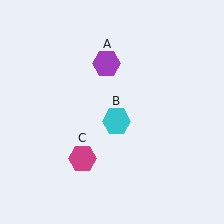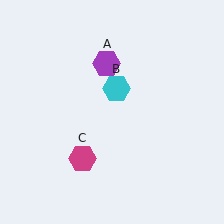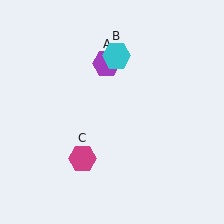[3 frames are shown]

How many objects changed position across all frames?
1 object changed position: cyan hexagon (object B).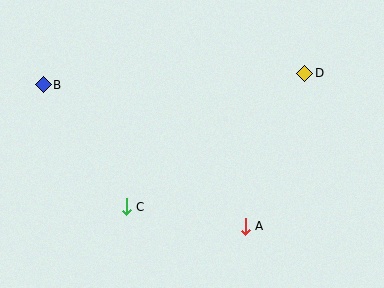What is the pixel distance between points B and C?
The distance between B and C is 147 pixels.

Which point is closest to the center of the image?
Point C at (126, 207) is closest to the center.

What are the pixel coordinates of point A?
Point A is at (245, 226).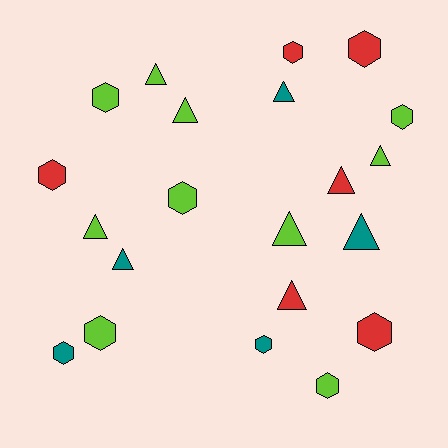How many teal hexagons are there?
There are 2 teal hexagons.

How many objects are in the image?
There are 21 objects.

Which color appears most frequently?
Lime, with 10 objects.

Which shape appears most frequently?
Hexagon, with 11 objects.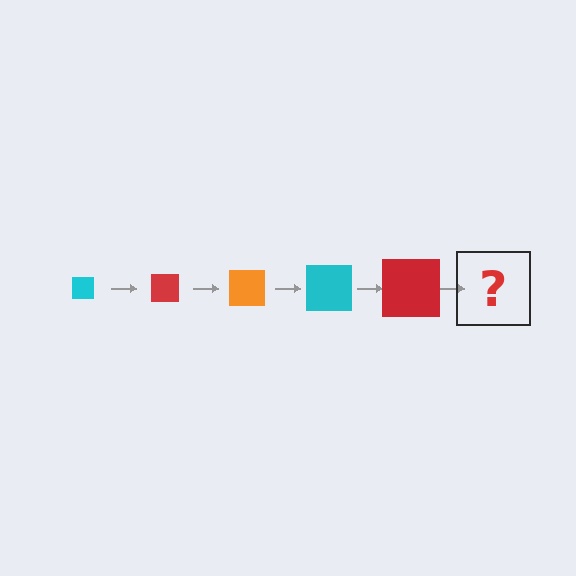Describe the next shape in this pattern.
It should be an orange square, larger than the previous one.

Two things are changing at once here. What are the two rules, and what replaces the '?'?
The two rules are that the square grows larger each step and the color cycles through cyan, red, and orange. The '?' should be an orange square, larger than the previous one.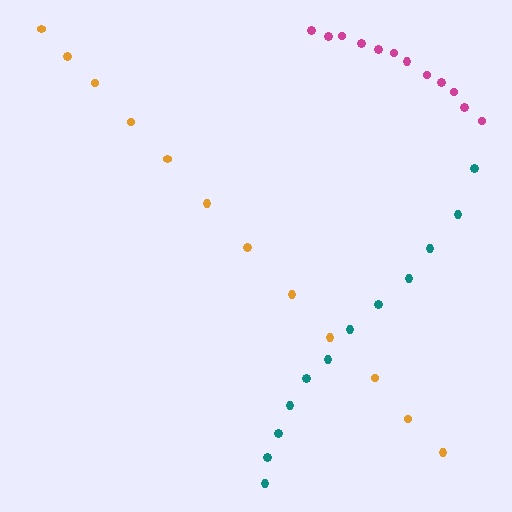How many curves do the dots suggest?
There are 3 distinct paths.